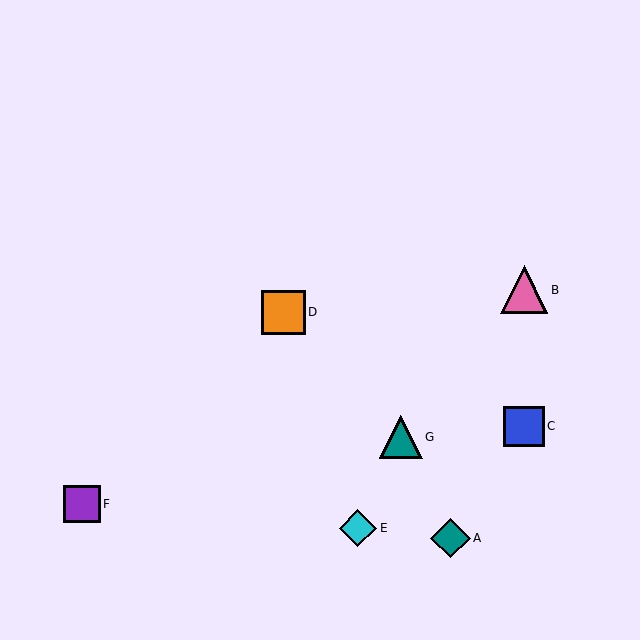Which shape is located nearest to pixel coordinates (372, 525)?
The cyan diamond (labeled E) at (358, 528) is nearest to that location.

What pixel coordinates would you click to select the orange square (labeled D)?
Click at (283, 312) to select the orange square D.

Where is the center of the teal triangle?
The center of the teal triangle is at (401, 437).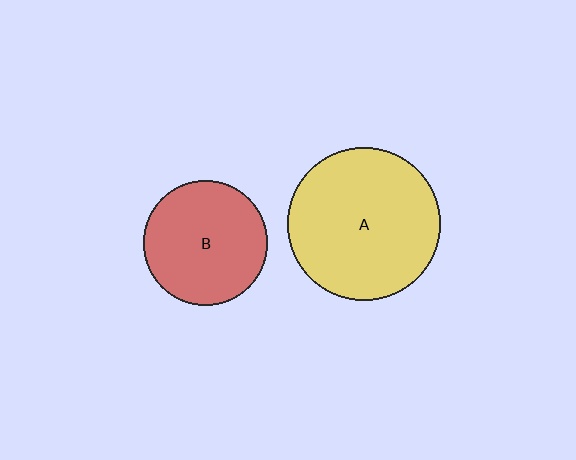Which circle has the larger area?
Circle A (yellow).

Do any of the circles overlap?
No, none of the circles overlap.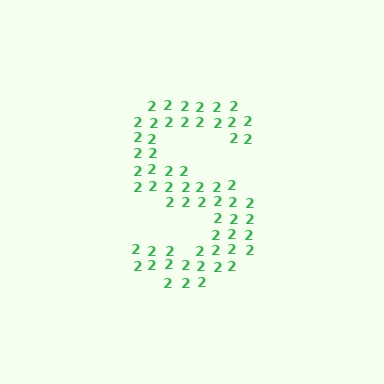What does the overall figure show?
The overall figure shows the letter S.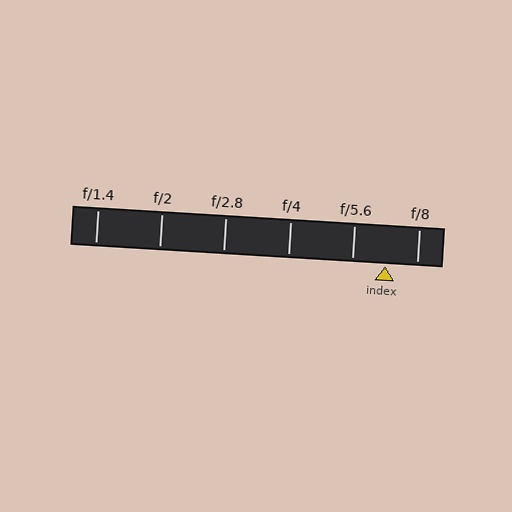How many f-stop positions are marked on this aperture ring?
There are 6 f-stop positions marked.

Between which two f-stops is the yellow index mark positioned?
The index mark is between f/5.6 and f/8.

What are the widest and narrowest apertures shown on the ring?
The widest aperture shown is f/1.4 and the narrowest is f/8.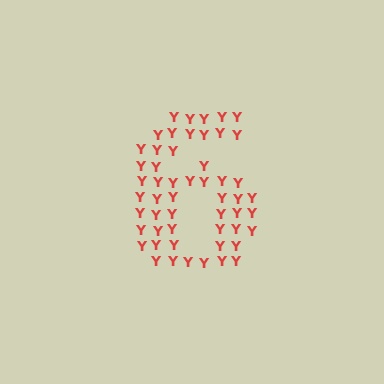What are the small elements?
The small elements are letter Y's.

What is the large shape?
The large shape is the digit 6.